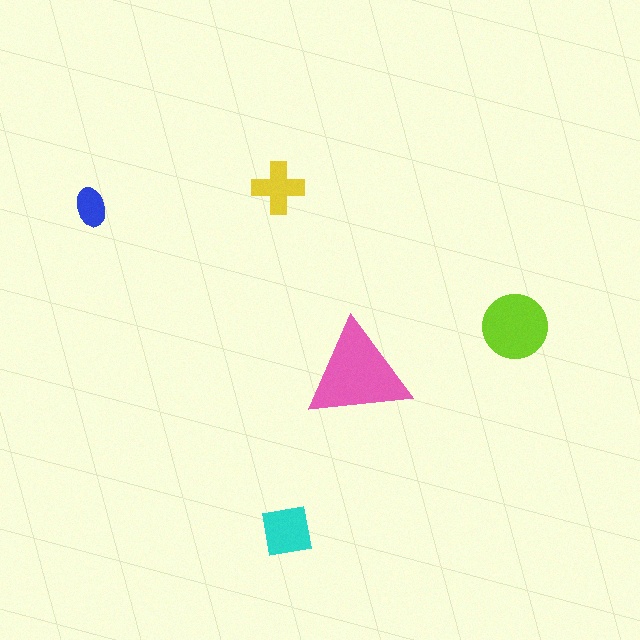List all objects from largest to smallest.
The pink triangle, the lime circle, the cyan square, the yellow cross, the blue ellipse.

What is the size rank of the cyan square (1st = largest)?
3rd.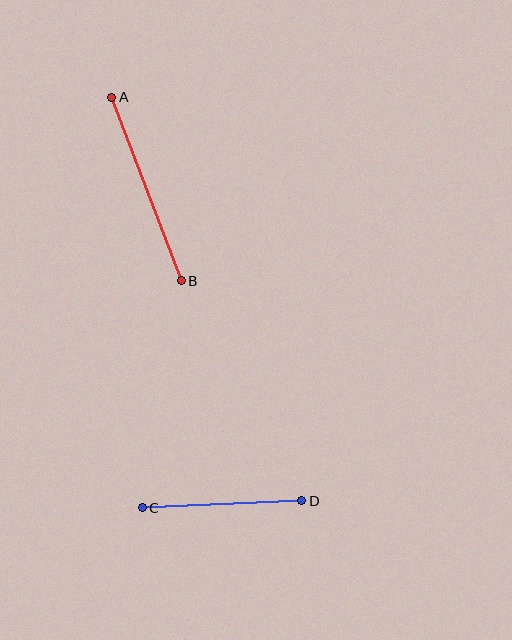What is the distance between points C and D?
The distance is approximately 160 pixels.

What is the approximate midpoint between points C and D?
The midpoint is at approximately (222, 504) pixels.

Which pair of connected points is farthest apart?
Points A and B are farthest apart.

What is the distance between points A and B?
The distance is approximately 196 pixels.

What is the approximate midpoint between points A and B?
The midpoint is at approximately (147, 189) pixels.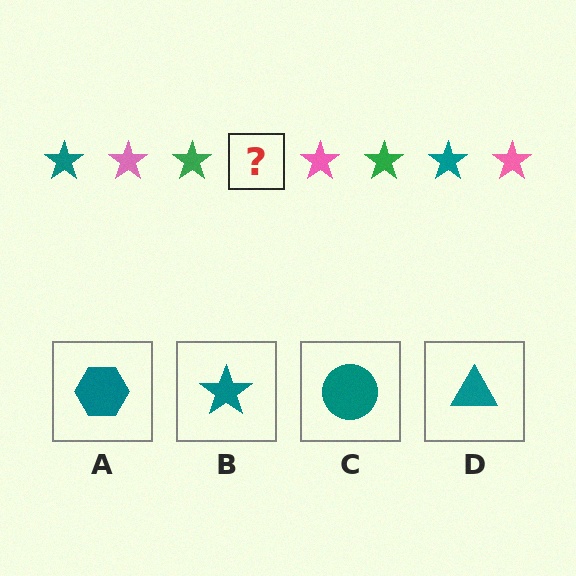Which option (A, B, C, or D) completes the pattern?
B.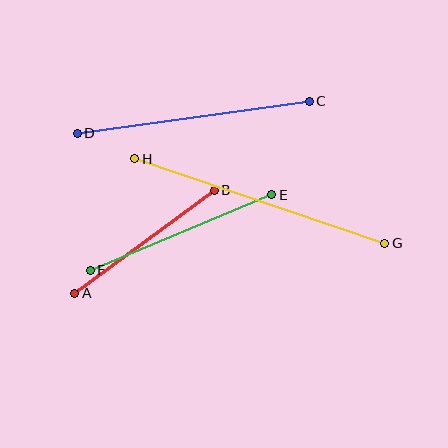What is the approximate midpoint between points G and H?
The midpoint is at approximately (260, 201) pixels.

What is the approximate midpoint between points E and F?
The midpoint is at approximately (181, 232) pixels.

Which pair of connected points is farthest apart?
Points G and H are farthest apart.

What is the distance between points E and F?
The distance is approximately 197 pixels.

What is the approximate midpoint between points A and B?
The midpoint is at approximately (144, 242) pixels.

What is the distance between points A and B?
The distance is approximately 173 pixels.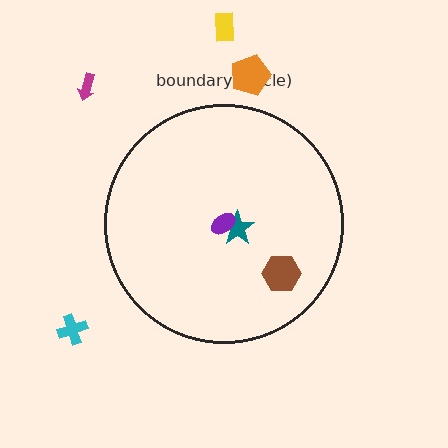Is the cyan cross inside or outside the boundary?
Outside.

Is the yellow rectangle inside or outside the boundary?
Outside.